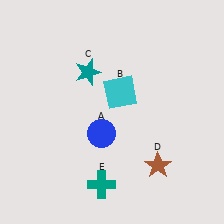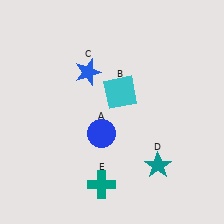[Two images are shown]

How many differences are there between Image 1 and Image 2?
There are 2 differences between the two images.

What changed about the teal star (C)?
In Image 1, C is teal. In Image 2, it changed to blue.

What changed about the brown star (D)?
In Image 1, D is brown. In Image 2, it changed to teal.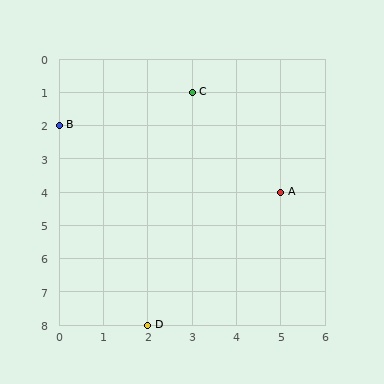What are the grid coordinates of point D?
Point D is at grid coordinates (2, 8).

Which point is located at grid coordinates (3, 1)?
Point C is at (3, 1).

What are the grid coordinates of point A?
Point A is at grid coordinates (5, 4).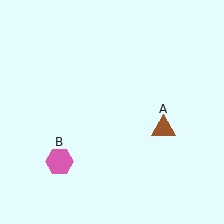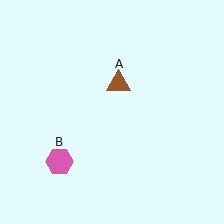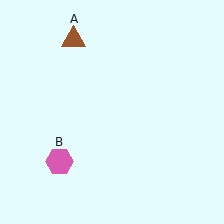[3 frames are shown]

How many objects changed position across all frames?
1 object changed position: brown triangle (object A).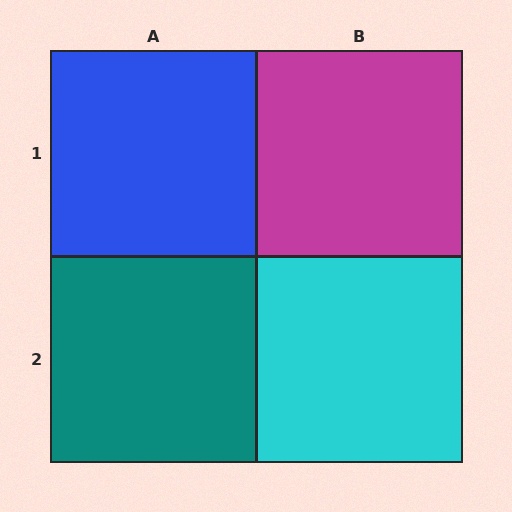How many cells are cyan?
1 cell is cyan.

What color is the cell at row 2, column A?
Teal.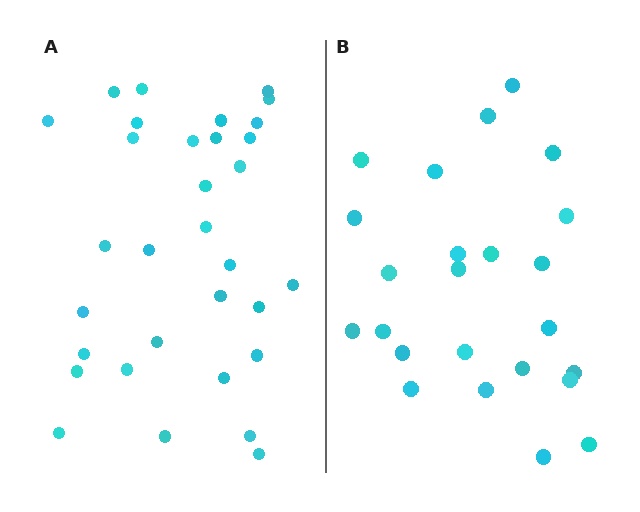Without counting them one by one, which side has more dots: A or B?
Region A (the left region) has more dots.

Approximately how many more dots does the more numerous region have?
Region A has roughly 8 or so more dots than region B.